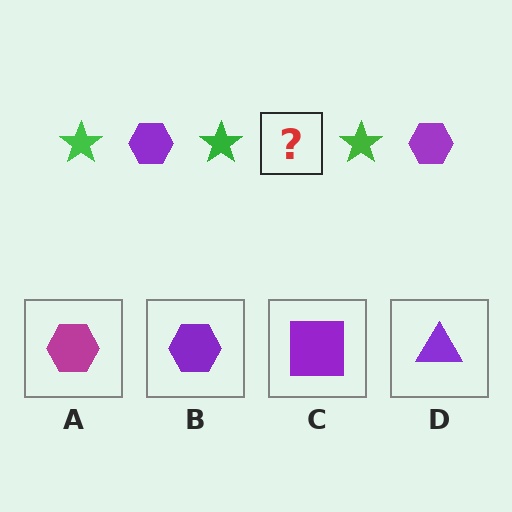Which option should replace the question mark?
Option B.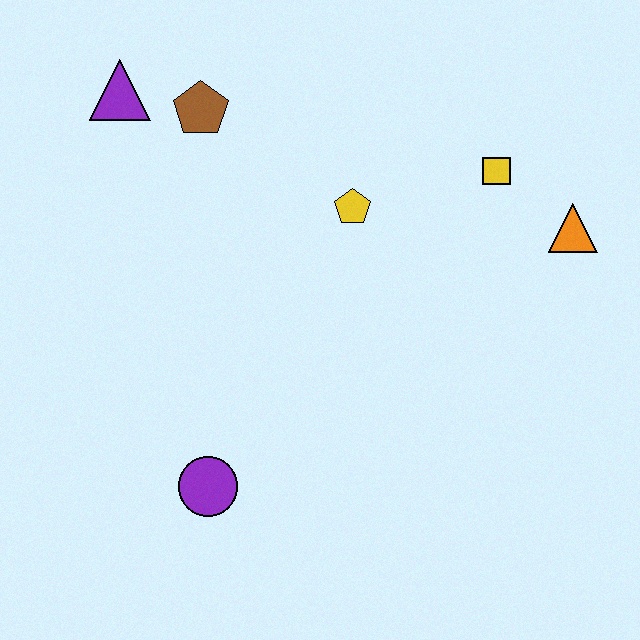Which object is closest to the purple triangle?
The brown pentagon is closest to the purple triangle.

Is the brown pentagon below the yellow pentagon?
No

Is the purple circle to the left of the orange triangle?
Yes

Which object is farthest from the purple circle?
The orange triangle is farthest from the purple circle.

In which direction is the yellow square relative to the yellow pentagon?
The yellow square is to the right of the yellow pentagon.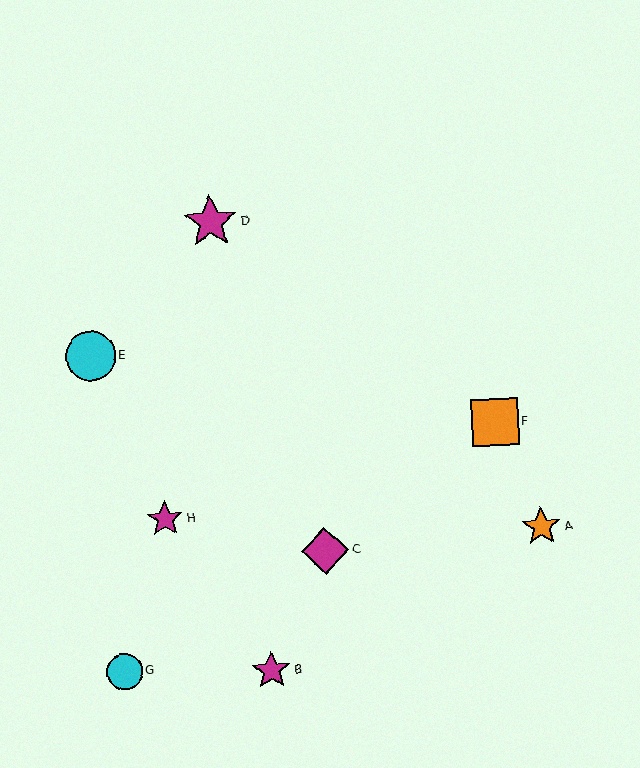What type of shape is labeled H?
Shape H is a magenta star.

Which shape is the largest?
The magenta star (labeled D) is the largest.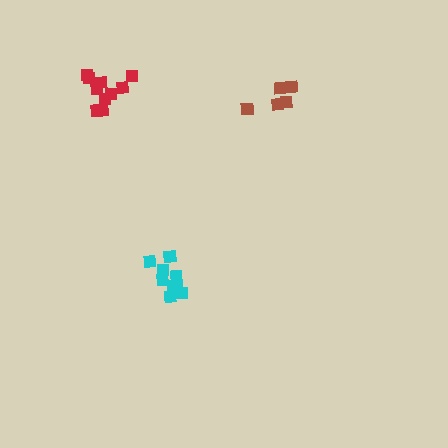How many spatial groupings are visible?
There are 3 spatial groupings.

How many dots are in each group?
Group 1: 11 dots, Group 2: 5 dots, Group 3: 9 dots (25 total).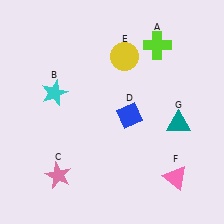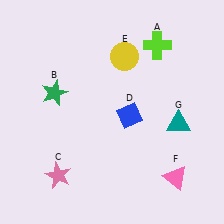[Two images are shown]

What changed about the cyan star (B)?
In Image 1, B is cyan. In Image 2, it changed to green.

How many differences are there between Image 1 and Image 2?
There is 1 difference between the two images.